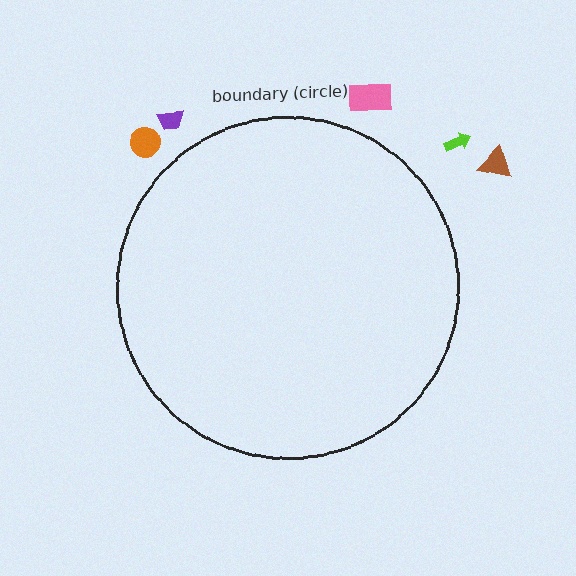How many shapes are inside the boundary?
0 inside, 5 outside.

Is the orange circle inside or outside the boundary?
Outside.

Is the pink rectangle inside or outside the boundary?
Outside.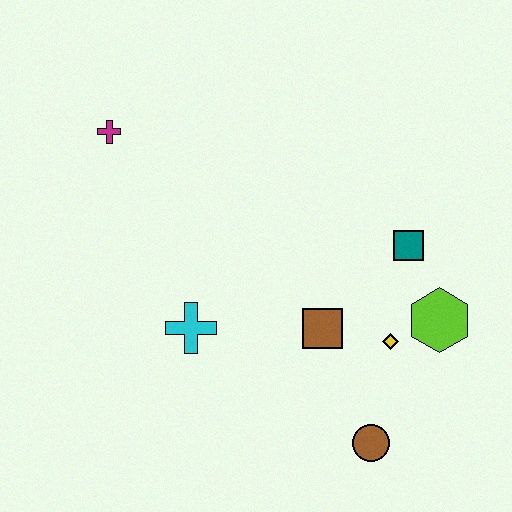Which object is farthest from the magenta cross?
The brown circle is farthest from the magenta cross.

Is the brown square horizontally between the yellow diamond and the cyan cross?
Yes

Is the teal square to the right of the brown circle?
Yes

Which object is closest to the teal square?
The lime hexagon is closest to the teal square.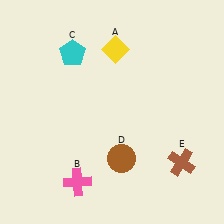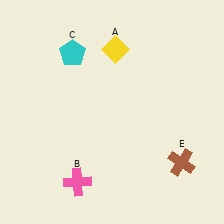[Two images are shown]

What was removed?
The brown circle (D) was removed in Image 2.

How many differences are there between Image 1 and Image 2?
There is 1 difference between the two images.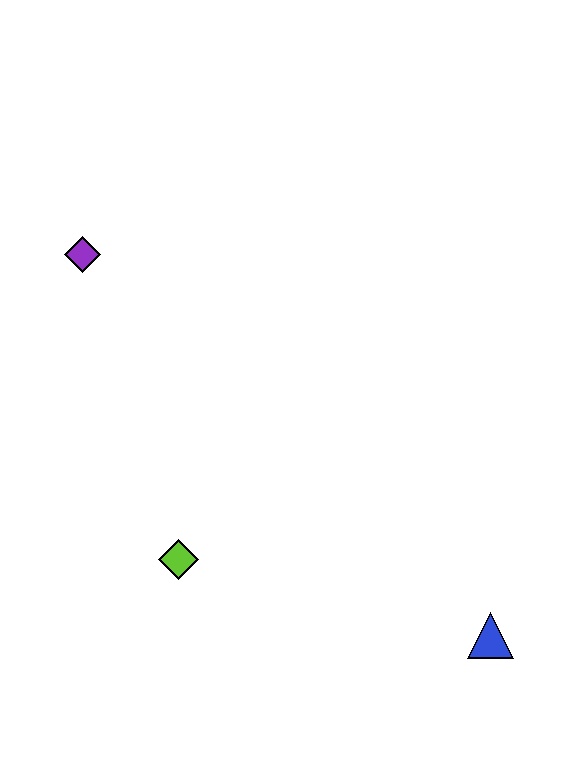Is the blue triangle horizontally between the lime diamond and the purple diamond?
No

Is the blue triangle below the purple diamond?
Yes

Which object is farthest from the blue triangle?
The purple diamond is farthest from the blue triangle.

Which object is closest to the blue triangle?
The lime diamond is closest to the blue triangle.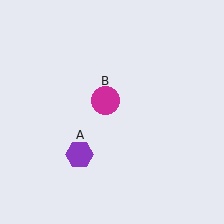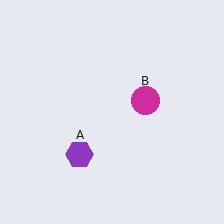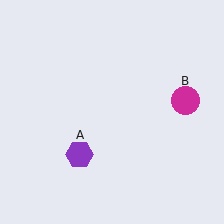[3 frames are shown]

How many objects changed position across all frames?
1 object changed position: magenta circle (object B).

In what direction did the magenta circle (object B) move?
The magenta circle (object B) moved right.